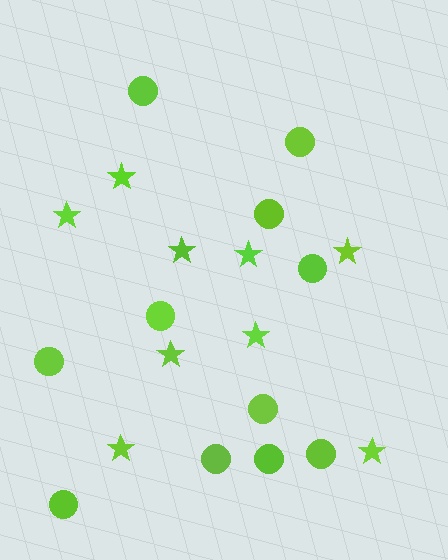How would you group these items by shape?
There are 2 groups: one group of circles (11) and one group of stars (9).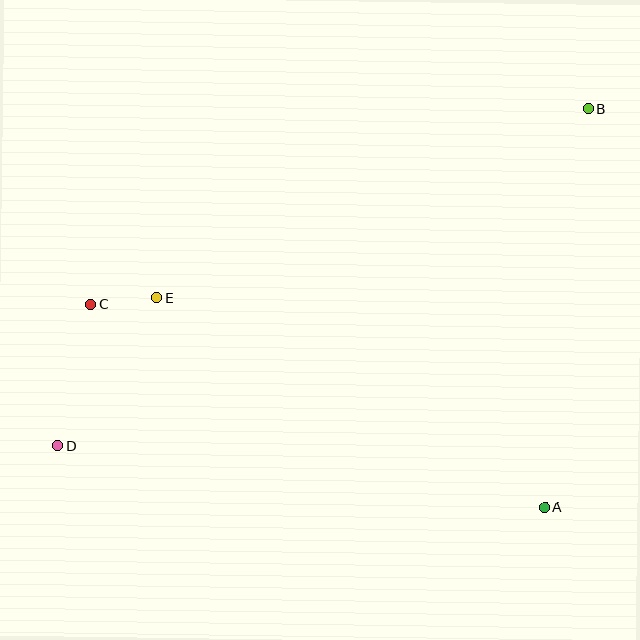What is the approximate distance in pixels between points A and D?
The distance between A and D is approximately 491 pixels.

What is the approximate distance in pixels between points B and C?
The distance between B and C is approximately 535 pixels.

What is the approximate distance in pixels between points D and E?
The distance between D and E is approximately 178 pixels.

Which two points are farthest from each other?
Points B and D are farthest from each other.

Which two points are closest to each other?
Points C and E are closest to each other.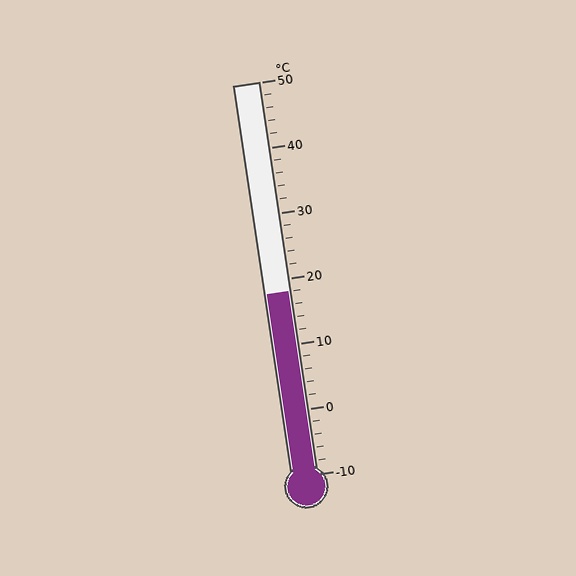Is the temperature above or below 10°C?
The temperature is above 10°C.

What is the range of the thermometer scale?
The thermometer scale ranges from -10°C to 50°C.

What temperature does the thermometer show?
The thermometer shows approximately 18°C.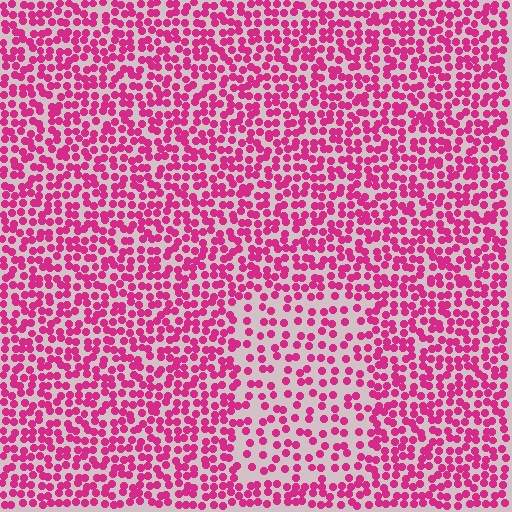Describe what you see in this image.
The image contains small magenta elements arranged at two different densities. A rectangle-shaped region is visible where the elements are less densely packed than the surrounding area.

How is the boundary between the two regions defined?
The boundary is defined by a change in element density (approximately 1.8x ratio). All elements are the same color, size, and shape.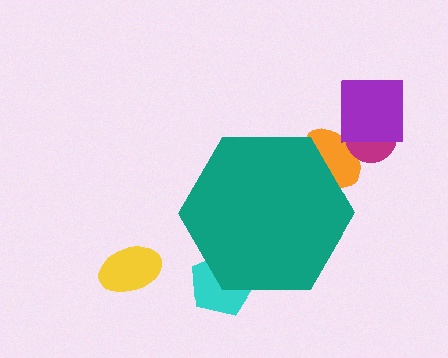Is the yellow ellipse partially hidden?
No, the yellow ellipse is fully visible.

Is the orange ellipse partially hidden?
Yes, the orange ellipse is partially hidden behind the teal hexagon.